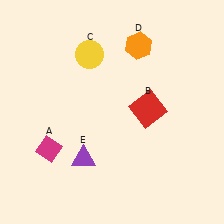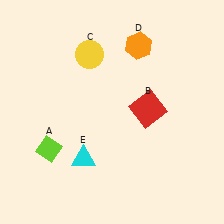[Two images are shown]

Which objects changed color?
A changed from magenta to lime. E changed from purple to cyan.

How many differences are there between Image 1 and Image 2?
There are 2 differences between the two images.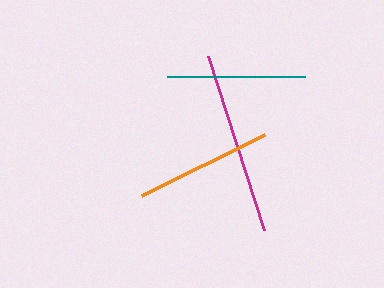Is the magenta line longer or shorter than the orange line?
The magenta line is longer than the orange line.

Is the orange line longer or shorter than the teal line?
The orange line is longer than the teal line.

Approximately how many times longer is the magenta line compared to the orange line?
The magenta line is approximately 1.3 times the length of the orange line.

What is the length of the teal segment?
The teal segment is approximately 137 pixels long.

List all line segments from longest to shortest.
From longest to shortest: magenta, orange, teal.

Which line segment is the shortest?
The teal line is the shortest at approximately 137 pixels.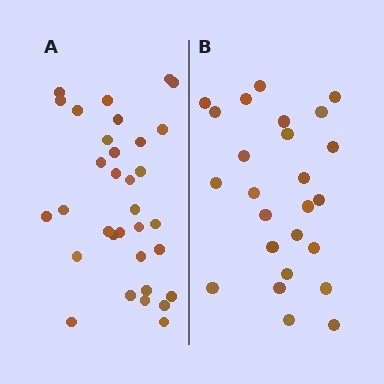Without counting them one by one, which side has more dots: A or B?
Region A (the left region) has more dots.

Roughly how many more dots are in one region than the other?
Region A has roughly 8 or so more dots than region B.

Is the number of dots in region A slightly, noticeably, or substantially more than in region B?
Region A has noticeably more, but not dramatically so. The ratio is roughly 1.3 to 1.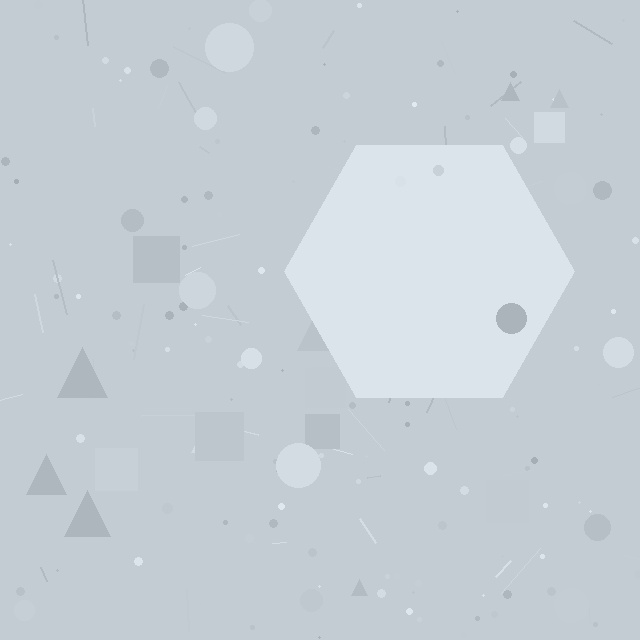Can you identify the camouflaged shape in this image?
The camouflaged shape is a hexagon.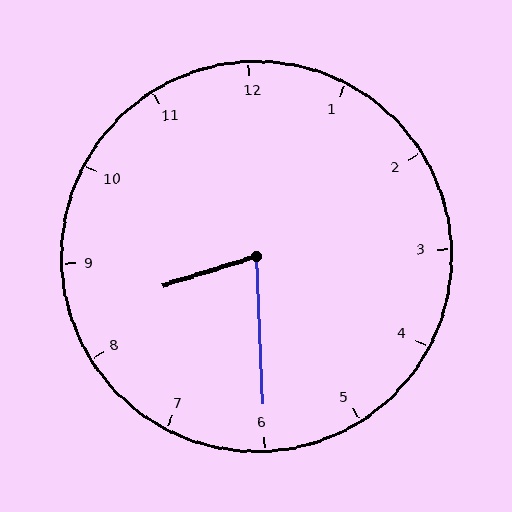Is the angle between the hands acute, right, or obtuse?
It is acute.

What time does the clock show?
8:30.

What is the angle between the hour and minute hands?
Approximately 75 degrees.